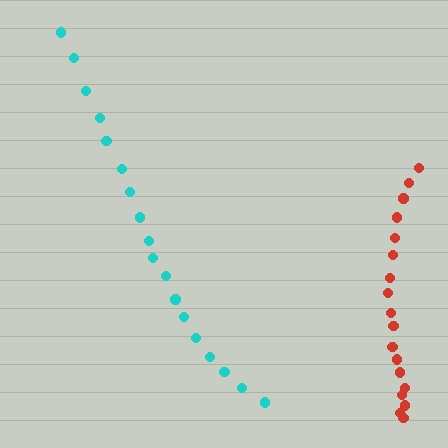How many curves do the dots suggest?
There are 2 distinct paths.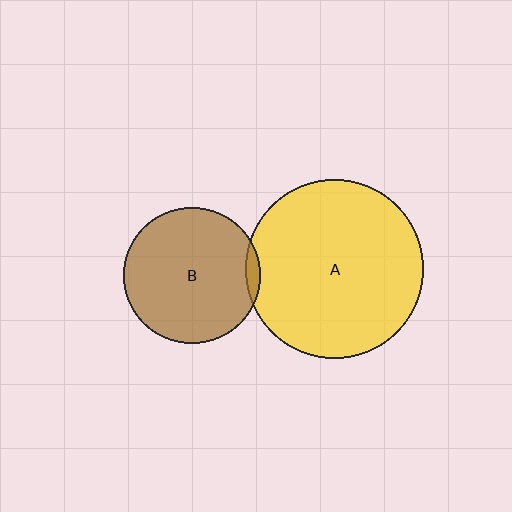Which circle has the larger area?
Circle A (yellow).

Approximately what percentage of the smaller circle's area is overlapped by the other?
Approximately 5%.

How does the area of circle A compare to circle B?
Approximately 1.7 times.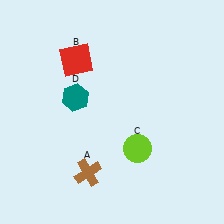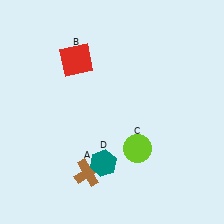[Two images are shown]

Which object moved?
The teal hexagon (D) moved down.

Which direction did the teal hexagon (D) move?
The teal hexagon (D) moved down.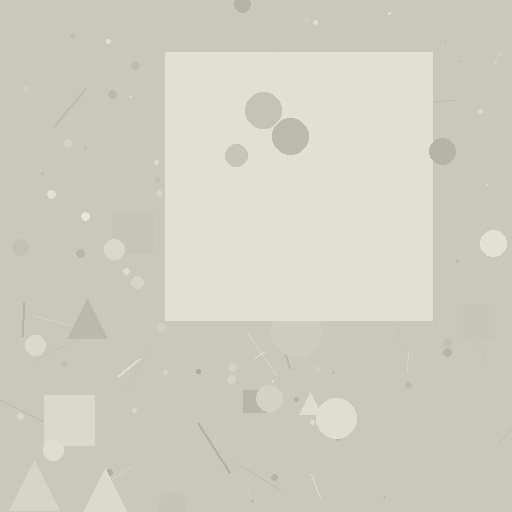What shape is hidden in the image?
A square is hidden in the image.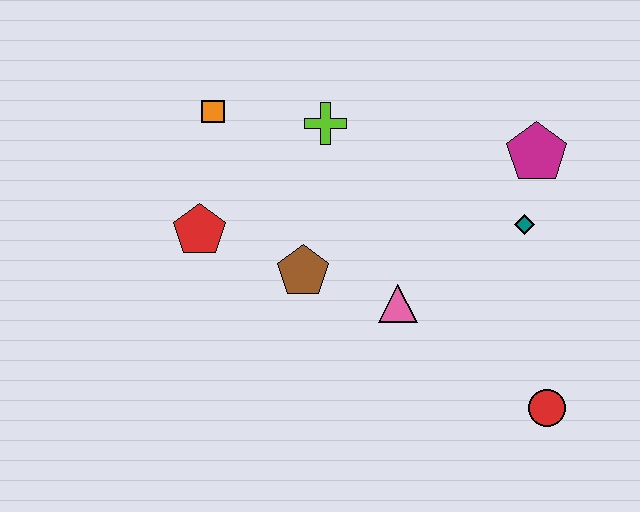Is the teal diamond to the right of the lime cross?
Yes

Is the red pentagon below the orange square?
Yes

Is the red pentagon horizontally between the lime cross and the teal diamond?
No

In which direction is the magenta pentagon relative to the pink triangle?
The magenta pentagon is above the pink triangle.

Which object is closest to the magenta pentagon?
The teal diamond is closest to the magenta pentagon.